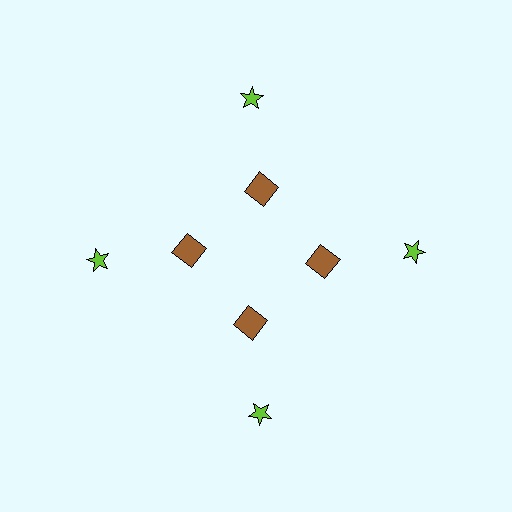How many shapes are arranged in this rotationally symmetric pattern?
There are 8 shapes, arranged in 4 groups of 2.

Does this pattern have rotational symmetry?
Yes, this pattern has 4-fold rotational symmetry. It looks the same after rotating 90 degrees around the center.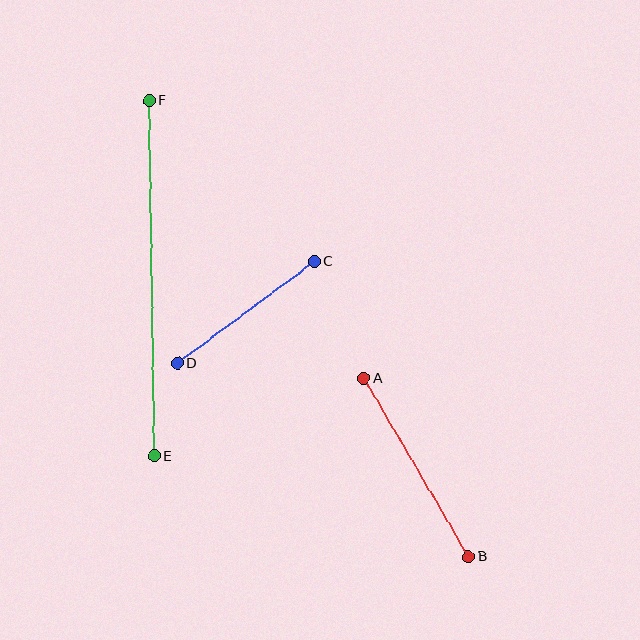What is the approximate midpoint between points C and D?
The midpoint is at approximately (246, 312) pixels.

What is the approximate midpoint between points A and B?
The midpoint is at approximately (416, 467) pixels.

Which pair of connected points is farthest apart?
Points E and F are farthest apart.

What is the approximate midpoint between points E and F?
The midpoint is at approximately (152, 278) pixels.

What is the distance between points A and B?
The distance is approximately 207 pixels.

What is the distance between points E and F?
The distance is approximately 356 pixels.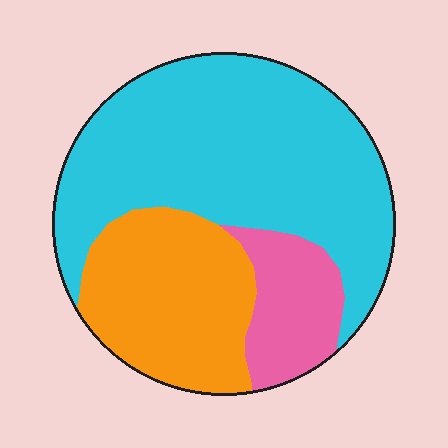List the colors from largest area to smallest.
From largest to smallest: cyan, orange, pink.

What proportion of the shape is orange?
Orange covers about 30% of the shape.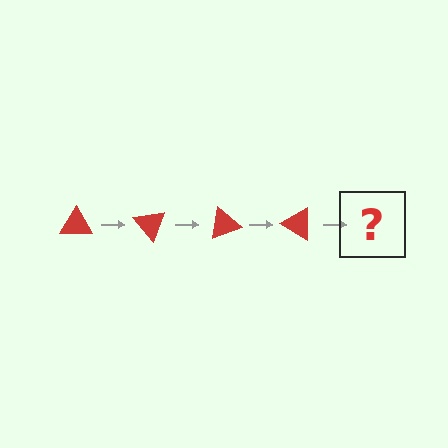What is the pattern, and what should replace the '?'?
The pattern is that the triangle rotates 50 degrees each step. The '?' should be a red triangle rotated 200 degrees.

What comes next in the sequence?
The next element should be a red triangle rotated 200 degrees.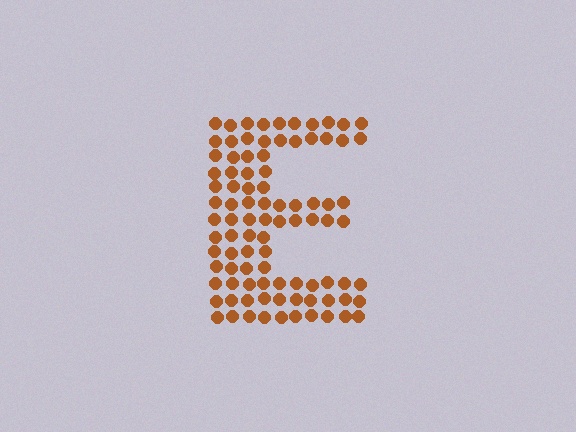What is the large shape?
The large shape is the letter E.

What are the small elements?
The small elements are circles.